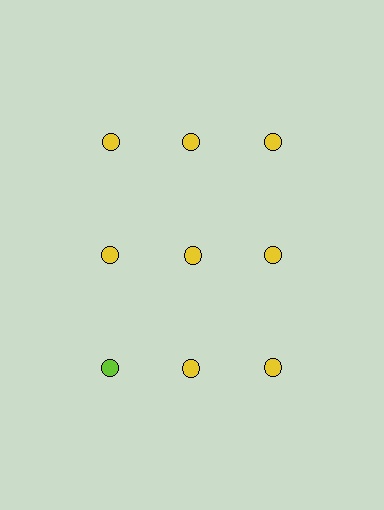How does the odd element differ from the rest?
It has a different color: lime instead of yellow.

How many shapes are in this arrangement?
There are 9 shapes arranged in a grid pattern.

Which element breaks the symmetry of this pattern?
The lime circle in the third row, leftmost column breaks the symmetry. All other shapes are yellow circles.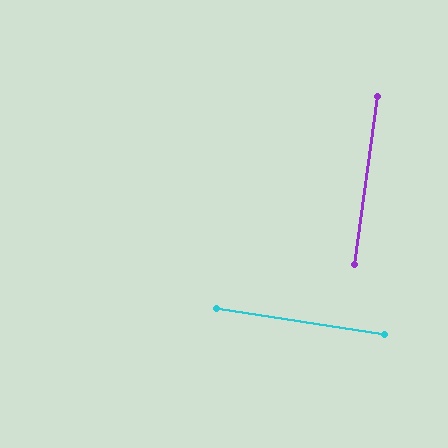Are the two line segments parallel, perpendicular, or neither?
Perpendicular — they meet at approximately 89°.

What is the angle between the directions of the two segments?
Approximately 89 degrees.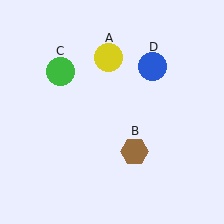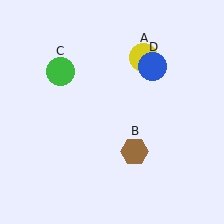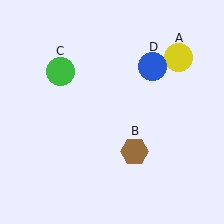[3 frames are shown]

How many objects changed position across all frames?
1 object changed position: yellow circle (object A).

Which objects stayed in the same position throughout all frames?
Brown hexagon (object B) and green circle (object C) and blue circle (object D) remained stationary.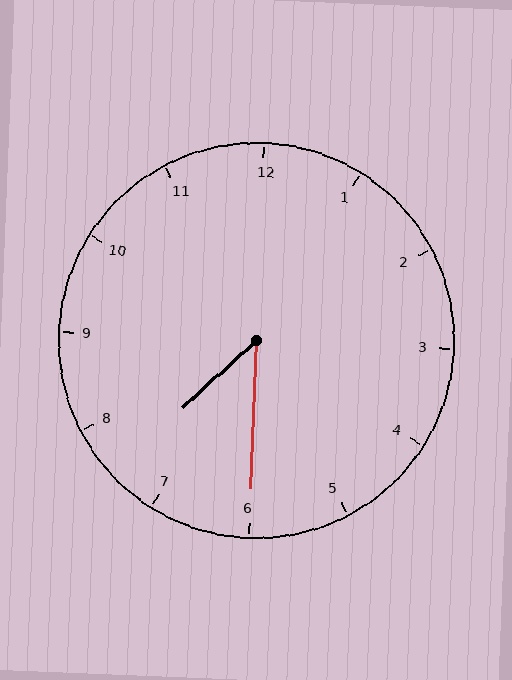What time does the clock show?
7:30.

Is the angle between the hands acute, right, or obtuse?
It is acute.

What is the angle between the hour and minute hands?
Approximately 45 degrees.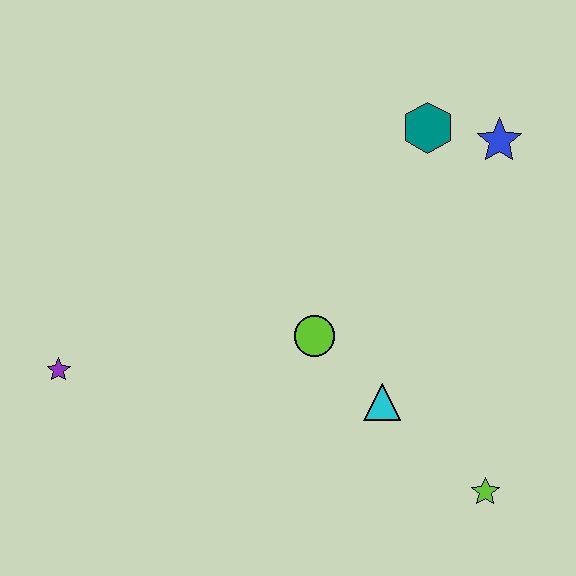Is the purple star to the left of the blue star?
Yes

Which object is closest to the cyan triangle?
The lime circle is closest to the cyan triangle.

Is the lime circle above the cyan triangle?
Yes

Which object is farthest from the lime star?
The purple star is farthest from the lime star.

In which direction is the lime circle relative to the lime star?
The lime circle is to the left of the lime star.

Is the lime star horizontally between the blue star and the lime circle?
Yes